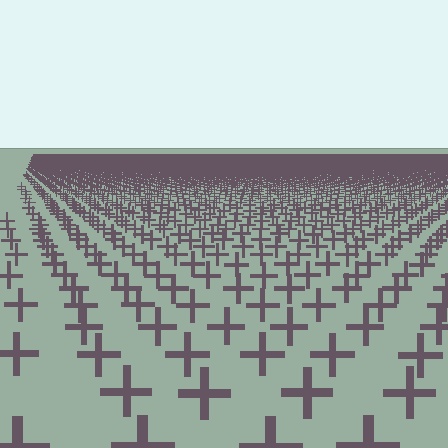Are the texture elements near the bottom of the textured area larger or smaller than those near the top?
Larger. Near the bottom, elements are closer to the viewer and appear at a bigger on-screen size.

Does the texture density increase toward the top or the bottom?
Density increases toward the top.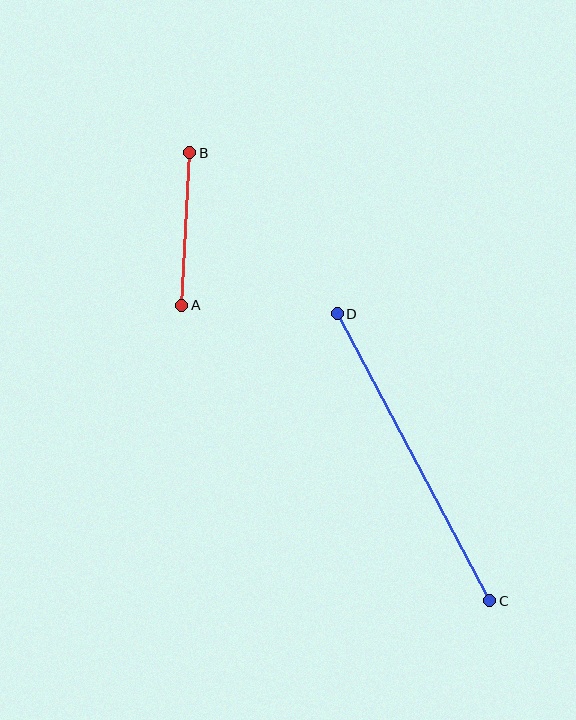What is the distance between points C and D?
The distance is approximately 325 pixels.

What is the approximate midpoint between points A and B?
The midpoint is at approximately (186, 229) pixels.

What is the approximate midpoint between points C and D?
The midpoint is at approximately (414, 457) pixels.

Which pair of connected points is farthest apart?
Points C and D are farthest apart.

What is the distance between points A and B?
The distance is approximately 152 pixels.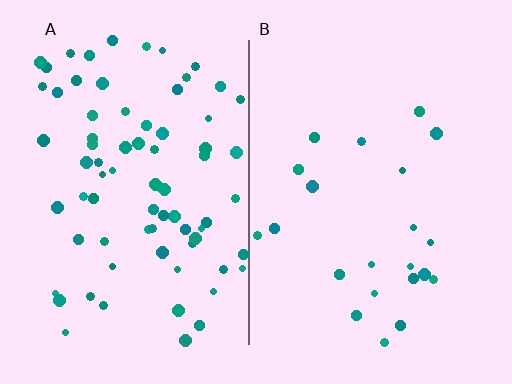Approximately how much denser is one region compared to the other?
Approximately 3.5× — region A over region B.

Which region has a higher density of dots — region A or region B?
A (the left).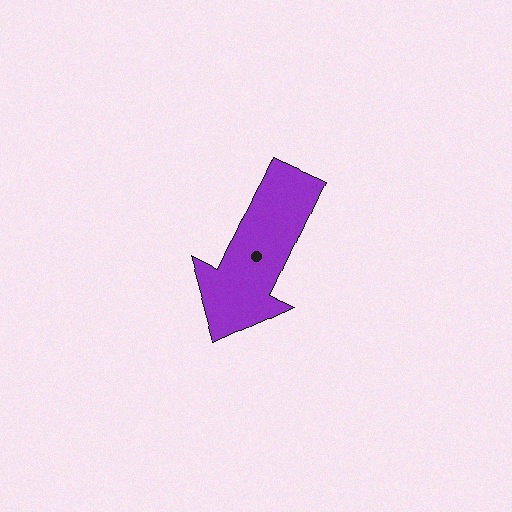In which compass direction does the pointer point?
Southwest.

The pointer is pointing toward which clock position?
Roughly 7 o'clock.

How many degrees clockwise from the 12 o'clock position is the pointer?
Approximately 205 degrees.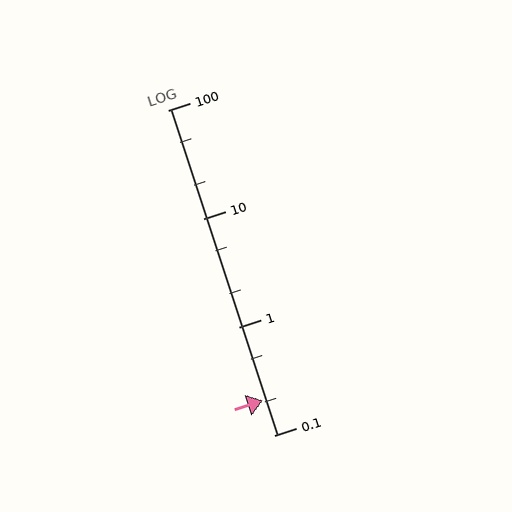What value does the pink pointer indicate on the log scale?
The pointer indicates approximately 0.21.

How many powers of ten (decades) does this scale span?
The scale spans 3 decades, from 0.1 to 100.